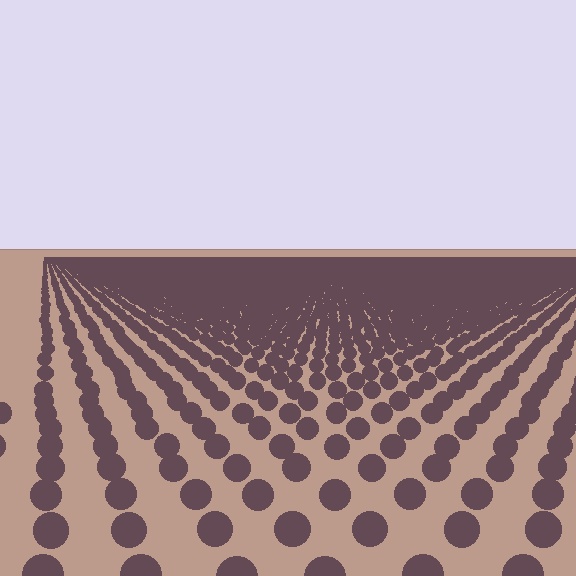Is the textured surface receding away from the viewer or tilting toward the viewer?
The surface is receding away from the viewer. Texture elements get smaller and denser toward the top.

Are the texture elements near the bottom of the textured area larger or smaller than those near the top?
Larger. Near the bottom, elements are closer to the viewer and appear at a bigger on-screen size.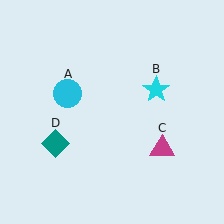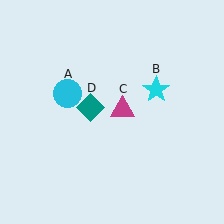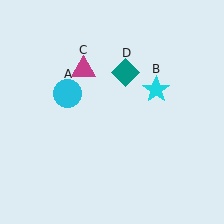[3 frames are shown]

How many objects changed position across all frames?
2 objects changed position: magenta triangle (object C), teal diamond (object D).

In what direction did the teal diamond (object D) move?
The teal diamond (object D) moved up and to the right.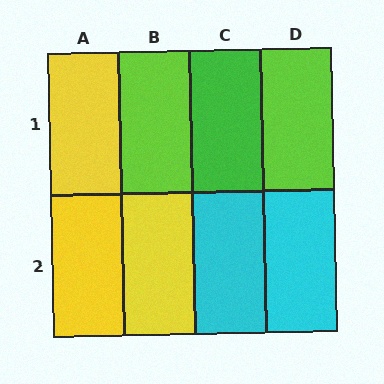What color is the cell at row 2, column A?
Yellow.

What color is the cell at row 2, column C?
Cyan.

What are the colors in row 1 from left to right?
Yellow, lime, green, lime.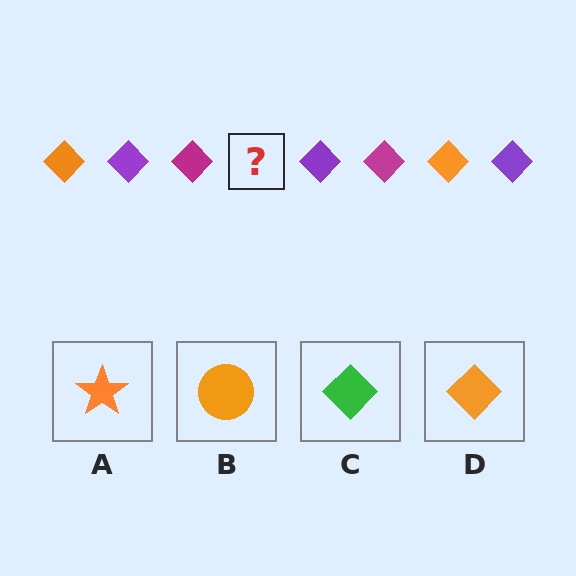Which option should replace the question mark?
Option D.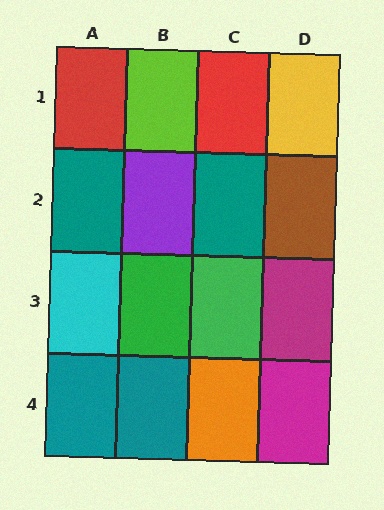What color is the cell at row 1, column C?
Red.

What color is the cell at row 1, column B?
Lime.